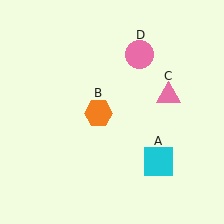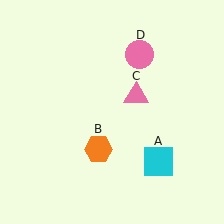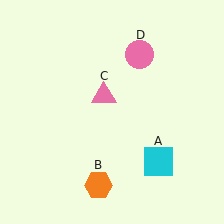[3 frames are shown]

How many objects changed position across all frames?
2 objects changed position: orange hexagon (object B), pink triangle (object C).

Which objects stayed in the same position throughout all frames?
Cyan square (object A) and pink circle (object D) remained stationary.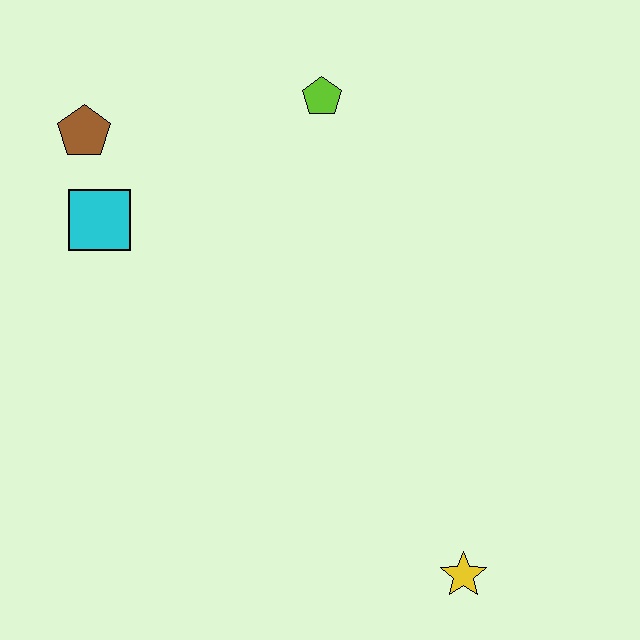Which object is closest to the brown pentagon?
The cyan square is closest to the brown pentagon.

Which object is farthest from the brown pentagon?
The yellow star is farthest from the brown pentagon.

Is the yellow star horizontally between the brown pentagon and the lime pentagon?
No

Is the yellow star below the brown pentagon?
Yes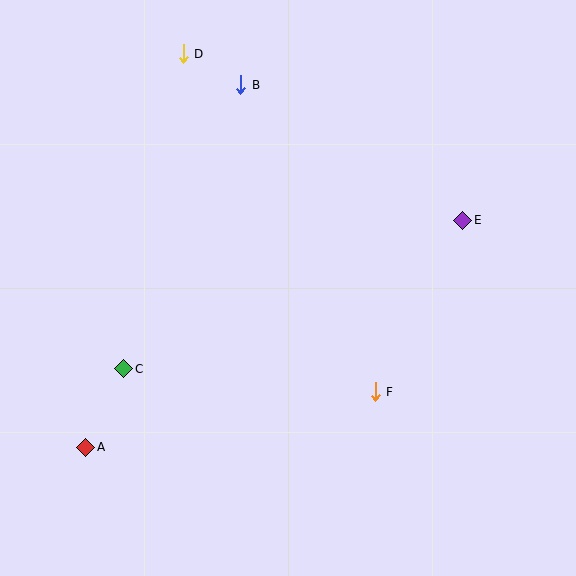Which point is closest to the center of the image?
Point F at (375, 392) is closest to the center.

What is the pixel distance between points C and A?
The distance between C and A is 87 pixels.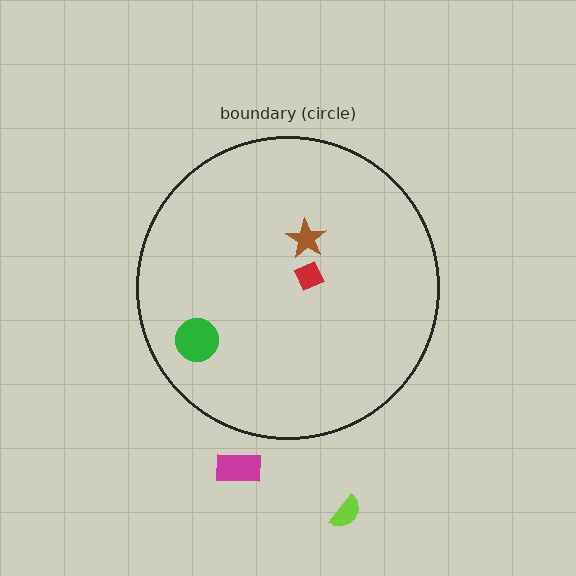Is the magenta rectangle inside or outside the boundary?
Outside.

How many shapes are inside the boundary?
3 inside, 2 outside.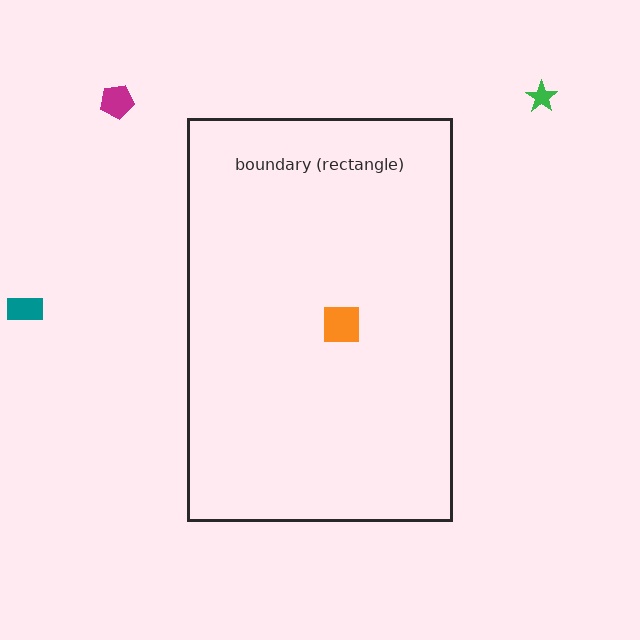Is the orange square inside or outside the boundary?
Inside.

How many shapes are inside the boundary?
1 inside, 3 outside.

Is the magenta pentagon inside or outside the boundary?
Outside.